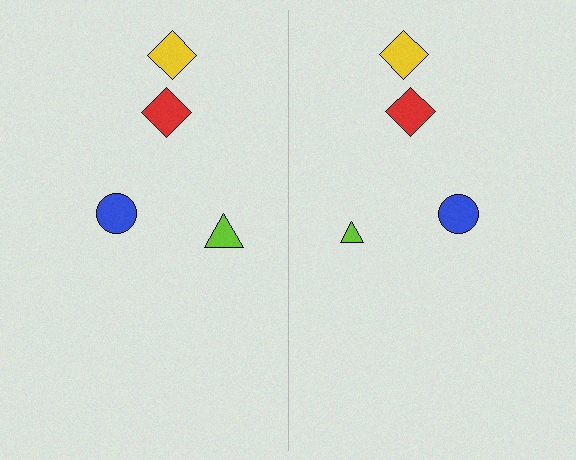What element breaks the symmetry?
The lime triangle on the right side has a different size than its mirror counterpart.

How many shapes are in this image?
There are 8 shapes in this image.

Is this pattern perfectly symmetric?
No, the pattern is not perfectly symmetric. The lime triangle on the right side has a different size than its mirror counterpart.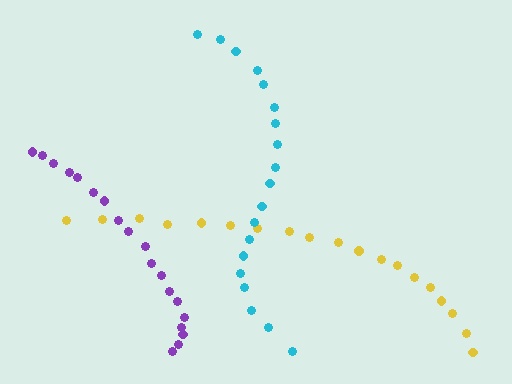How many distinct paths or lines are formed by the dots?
There are 3 distinct paths.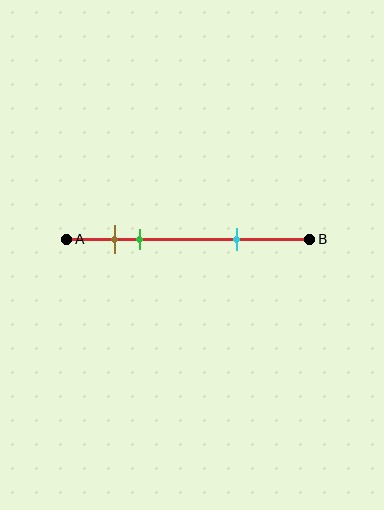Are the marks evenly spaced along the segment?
No, the marks are not evenly spaced.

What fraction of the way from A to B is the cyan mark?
The cyan mark is approximately 70% (0.7) of the way from A to B.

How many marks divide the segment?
There are 3 marks dividing the segment.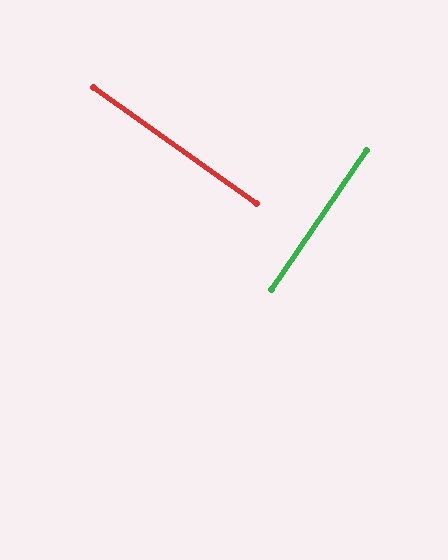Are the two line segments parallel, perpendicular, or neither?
Perpendicular — they meet at approximately 89°.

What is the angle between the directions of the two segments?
Approximately 89 degrees.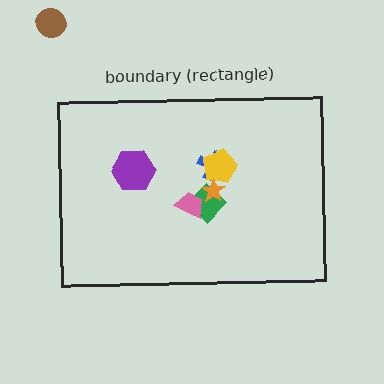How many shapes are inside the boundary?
6 inside, 1 outside.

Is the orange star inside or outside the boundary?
Inside.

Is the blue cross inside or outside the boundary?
Inside.